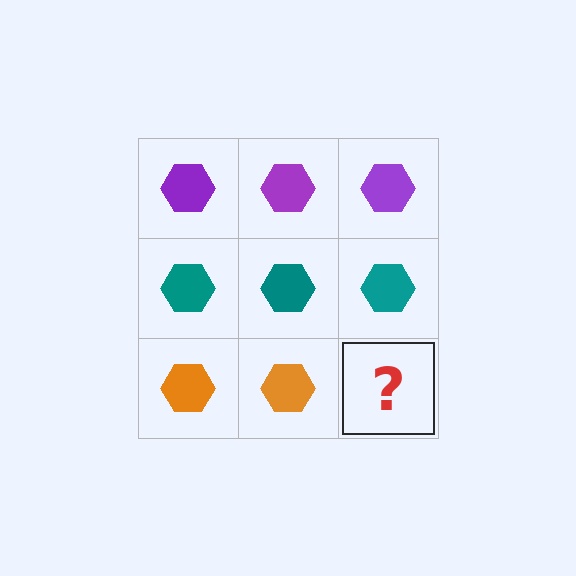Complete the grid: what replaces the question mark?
The question mark should be replaced with an orange hexagon.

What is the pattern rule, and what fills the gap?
The rule is that each row has a consistent color. The gap should be filled with an orange hexagon.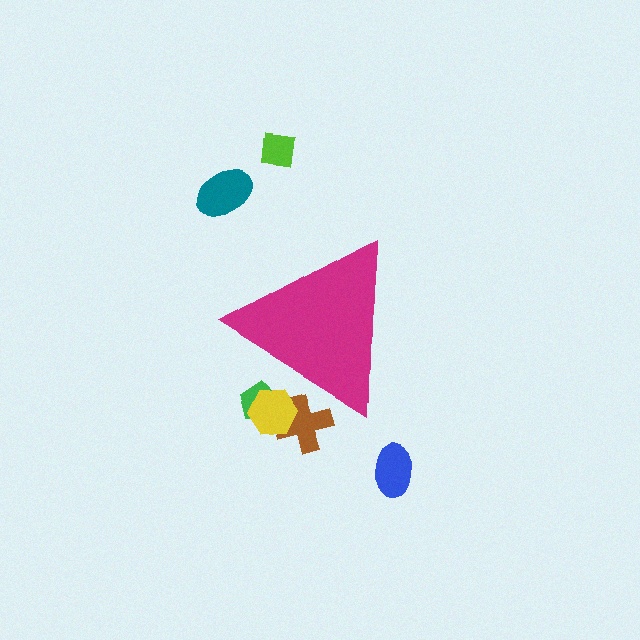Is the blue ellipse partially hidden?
No, the blue ellipse is fully visible.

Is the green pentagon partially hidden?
Yes, the green pentagon is partially hidden behind the magenta triangle.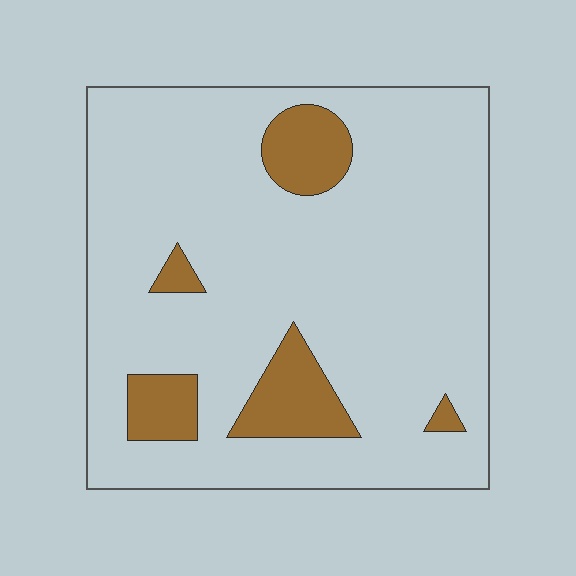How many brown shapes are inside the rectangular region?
5.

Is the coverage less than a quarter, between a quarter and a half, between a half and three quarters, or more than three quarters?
Less than a quarter.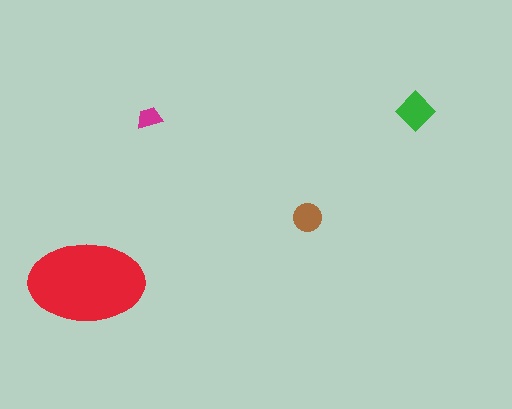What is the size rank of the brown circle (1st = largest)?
3rd.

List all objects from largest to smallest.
The red ellipse, the green diamond, the brown circle, the magenta trapezoid.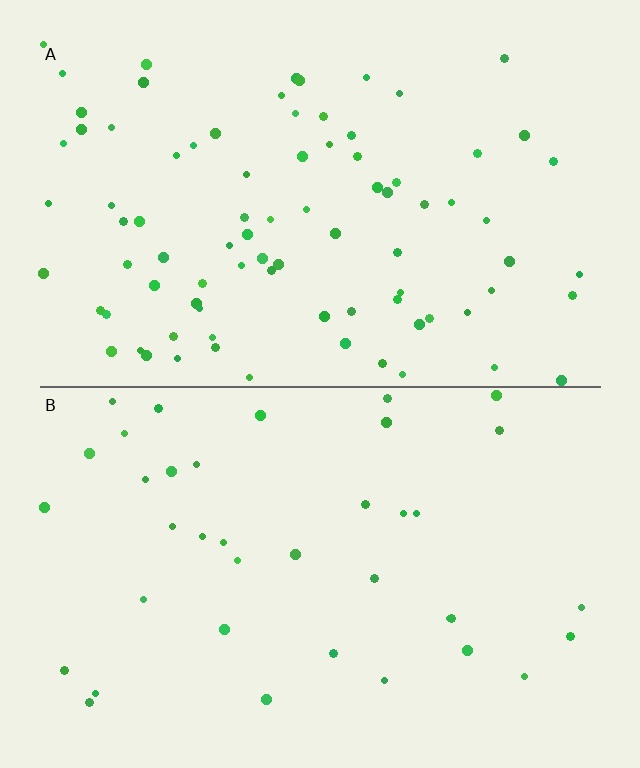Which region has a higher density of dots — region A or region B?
A (the top).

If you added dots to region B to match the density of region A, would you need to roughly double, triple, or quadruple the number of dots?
Approximately double.